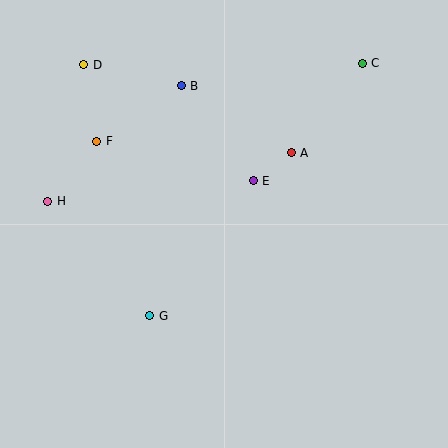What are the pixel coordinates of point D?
Point D is at (84, 65).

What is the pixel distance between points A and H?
The distance between A and H is 248 pixels.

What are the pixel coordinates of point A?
Point A is at (291, 153).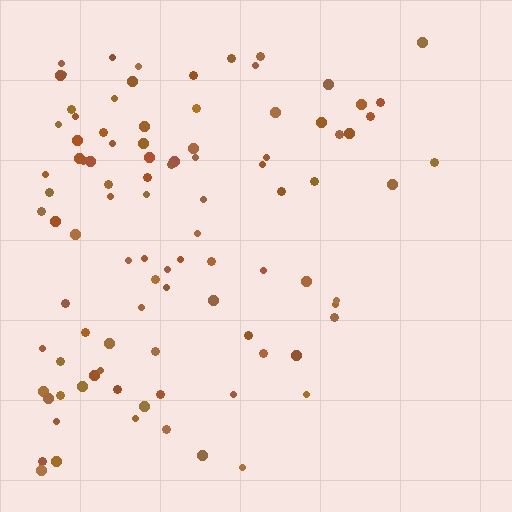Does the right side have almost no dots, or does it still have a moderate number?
Still a moderate number, just noticeably fewer than the left.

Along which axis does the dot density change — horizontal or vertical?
Horizontal.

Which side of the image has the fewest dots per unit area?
The right.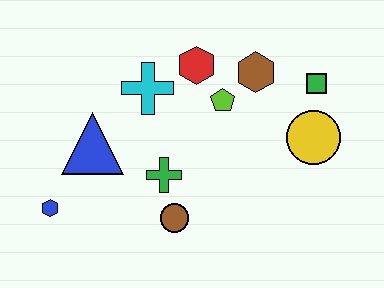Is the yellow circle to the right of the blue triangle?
Yes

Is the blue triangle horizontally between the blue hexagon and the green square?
Yes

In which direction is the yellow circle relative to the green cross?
The yellow circle is to the right of the green cross.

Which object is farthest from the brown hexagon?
The blue hexagon is farthest from the brown hexagon.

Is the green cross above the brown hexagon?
No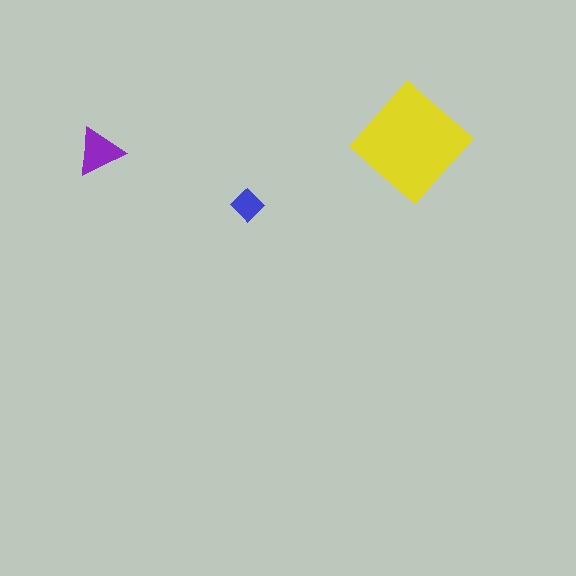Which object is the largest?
The yellow diamond.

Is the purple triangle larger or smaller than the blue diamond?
Larger.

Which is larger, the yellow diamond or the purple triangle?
The yellow diamond.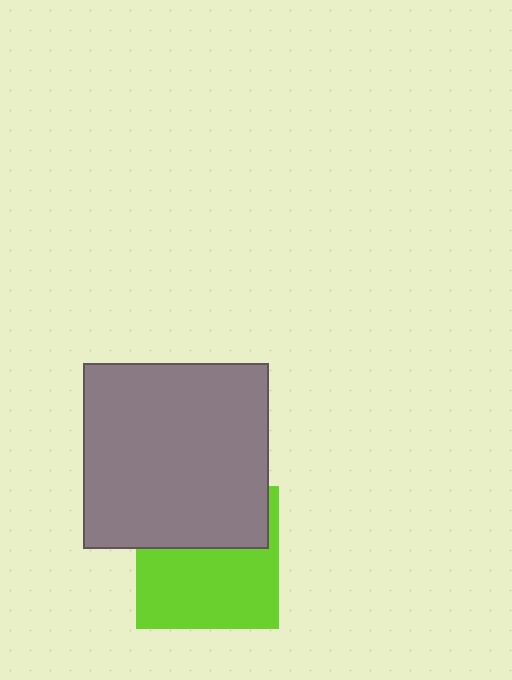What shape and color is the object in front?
The object in front is a gray square.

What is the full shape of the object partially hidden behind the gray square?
The partially hidden object is a lime square.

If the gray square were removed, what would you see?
You would see the complete lime square.